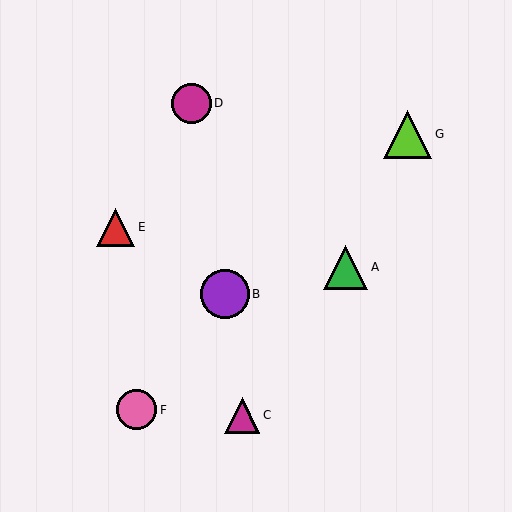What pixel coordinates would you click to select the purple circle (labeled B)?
Click at (225, 294) to select the purple circle B.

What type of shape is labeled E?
Shape E is a red triangle.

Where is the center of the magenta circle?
The center of the magenta circle is at (192, 103).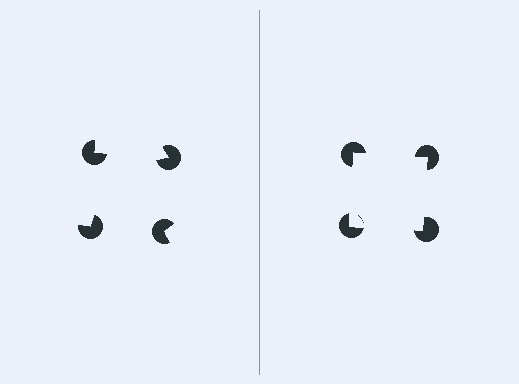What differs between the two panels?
The pac-man discs are positioned identically on both sides; only the wedge orientations differ. On the right they align to a square; on the left they are misaligned.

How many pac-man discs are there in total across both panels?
8 — 4 on each side.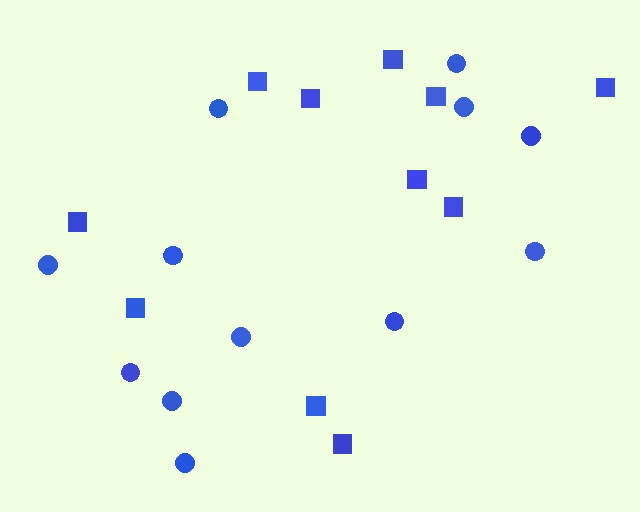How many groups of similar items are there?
There are 2 groups: one group of circles (12) and one group of squares (11).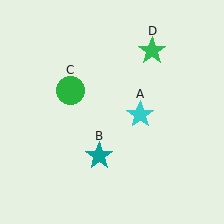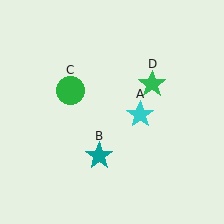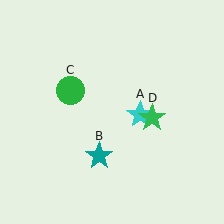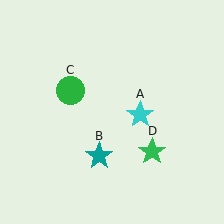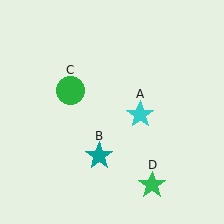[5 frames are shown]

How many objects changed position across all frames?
1 object changed position: green star (object D).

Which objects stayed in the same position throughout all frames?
Cyan star (object A) and teal star (object B) and green circle (object C) remained stationary.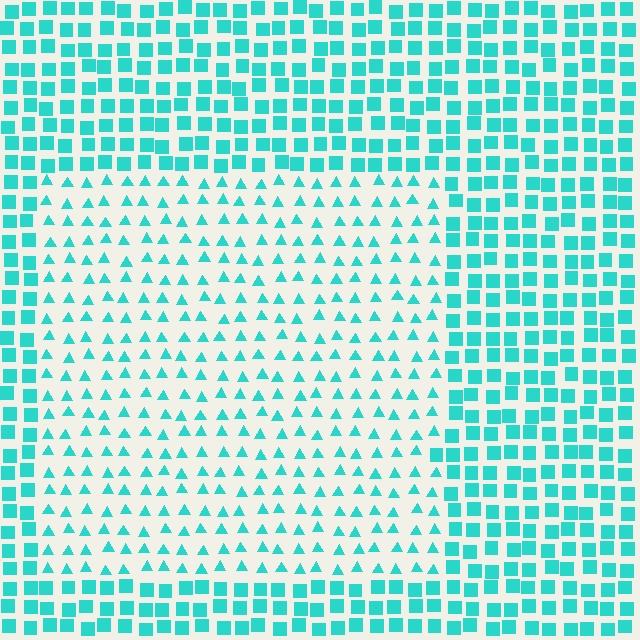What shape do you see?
I see a rectangle.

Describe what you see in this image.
The image is filled with small cyan elements arranged in a uniform grid. A rectangle-shaped region contains triangles, while the surrounding area contains squares. The boundary is defined purely by the change in element shape.